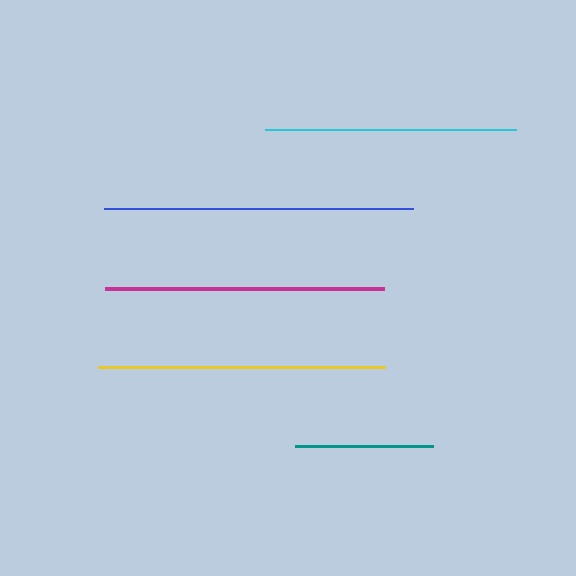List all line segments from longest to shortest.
From longest to shortest: blue, yellow, magenta, cyan, teal.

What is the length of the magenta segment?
The magenta segment is approximately 279 pixels long.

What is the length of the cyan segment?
The cyan segment is approximately 251 pixels long.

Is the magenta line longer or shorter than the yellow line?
The yellow line is longer than the magenta line.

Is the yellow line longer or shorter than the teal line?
The yellow line is longer than the teal line.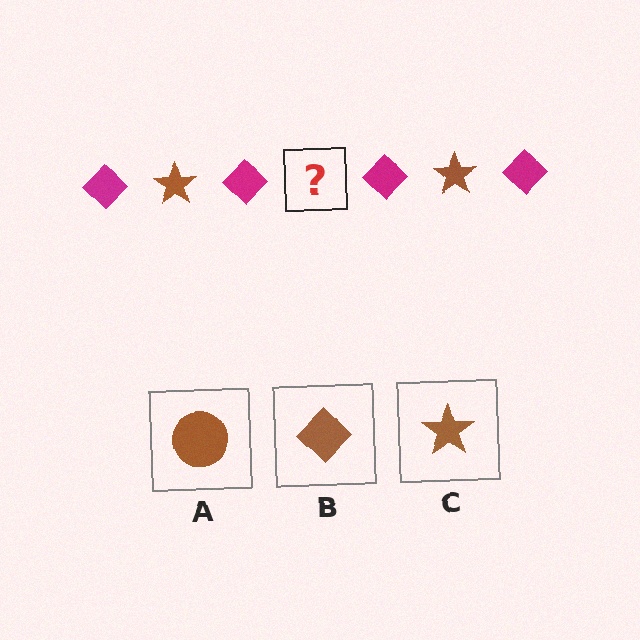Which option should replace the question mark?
Option C.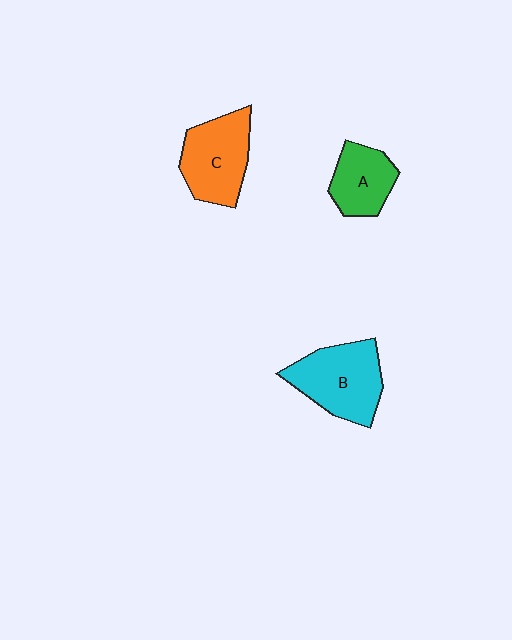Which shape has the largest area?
Shape B (cyan).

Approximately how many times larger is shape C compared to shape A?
Approximately 1.4 times.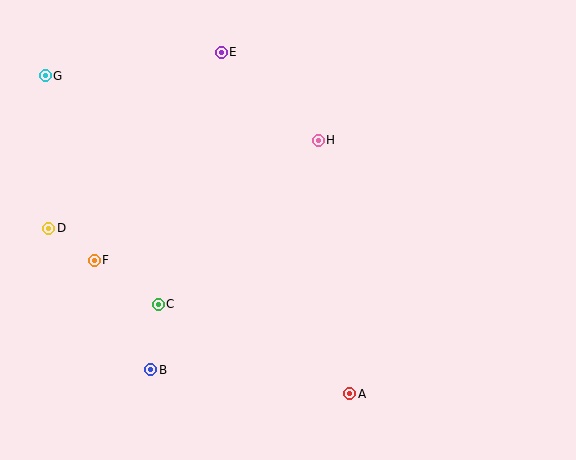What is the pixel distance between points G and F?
The distance between G and F is 191 pixels.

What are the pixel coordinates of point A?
Point A is at (350, 394).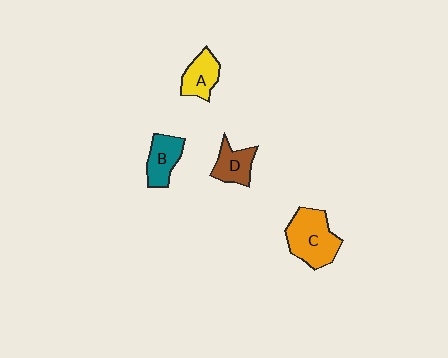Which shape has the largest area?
Shape C (orange).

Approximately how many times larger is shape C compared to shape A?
Approximately 1.7 times.